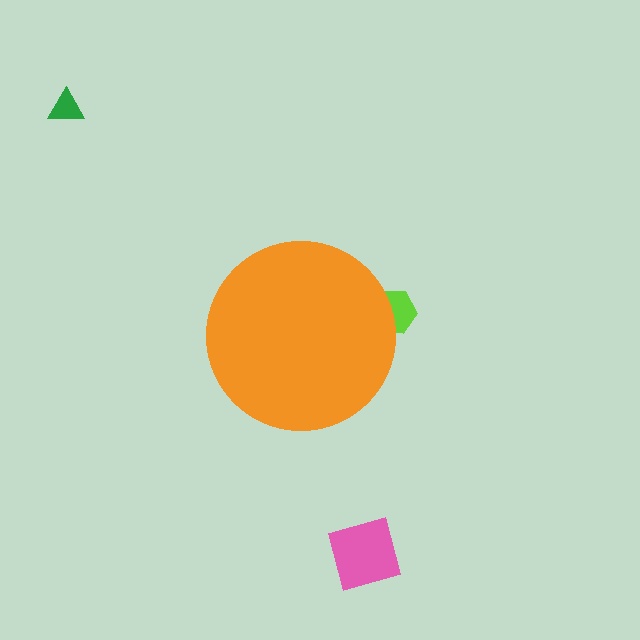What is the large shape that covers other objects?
An orange circle.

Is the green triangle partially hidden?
No, the green triangle is fully visible.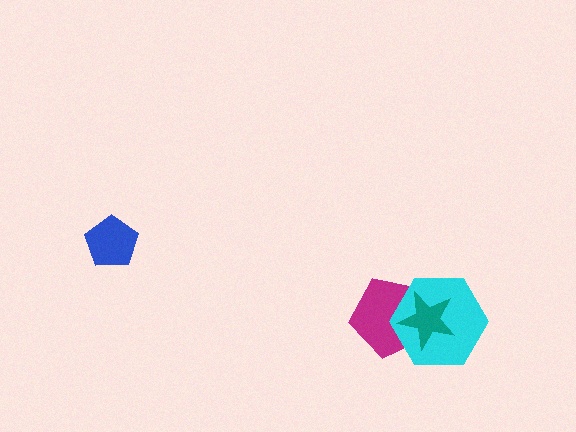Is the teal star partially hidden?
No, no other shape covers it.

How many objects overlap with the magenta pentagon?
2 objects overlap with the magenta pentagon.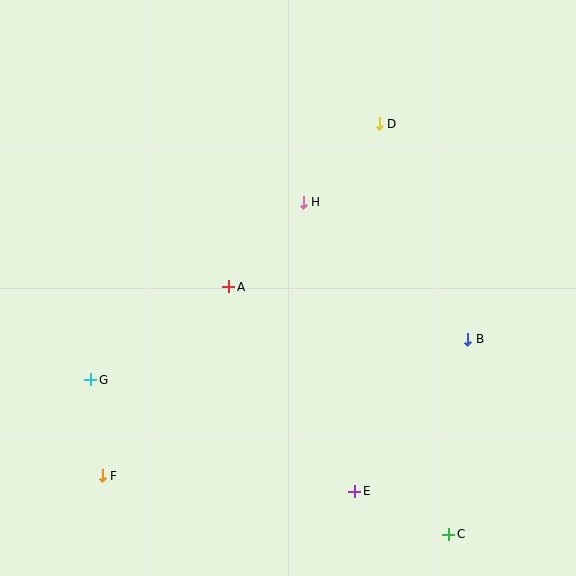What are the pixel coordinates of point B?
Point B is at (468, 339).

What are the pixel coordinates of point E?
Point E is at (355, 491).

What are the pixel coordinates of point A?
Point A is at (229, 287).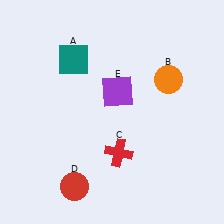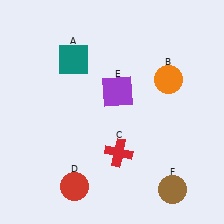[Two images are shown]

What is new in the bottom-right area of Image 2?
A brown circle (F) was added in the bottom-right area of Image 2.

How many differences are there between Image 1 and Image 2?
There is 1 difference between the two images.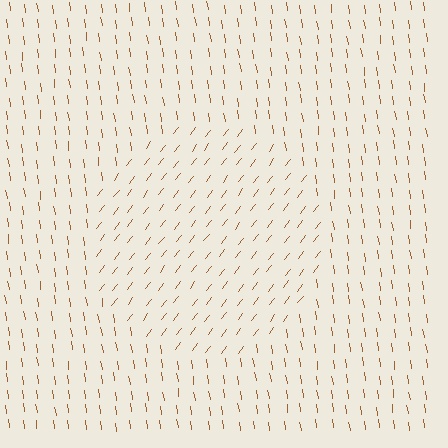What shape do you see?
I see a circle.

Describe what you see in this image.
The image is filled with small brown line segments. A circle region in the image has lines oriented differently from the surrounding lines, creating a visible texture boundary.